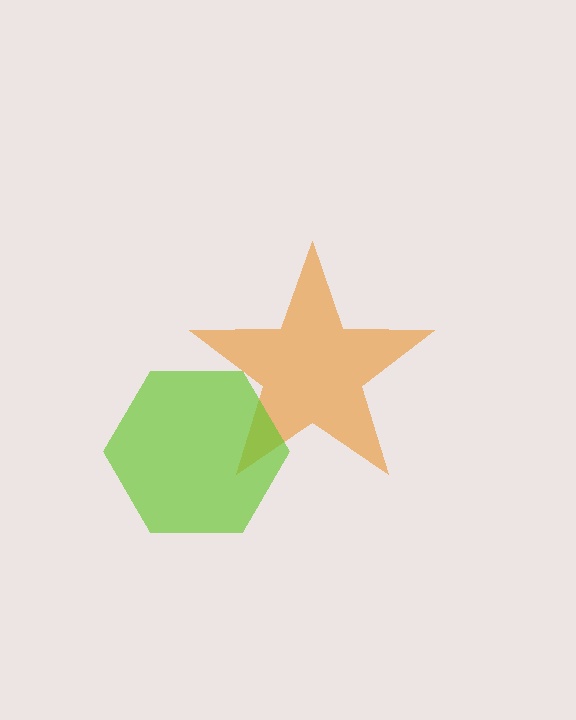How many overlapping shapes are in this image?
There are 2 overlapping shapes in the image.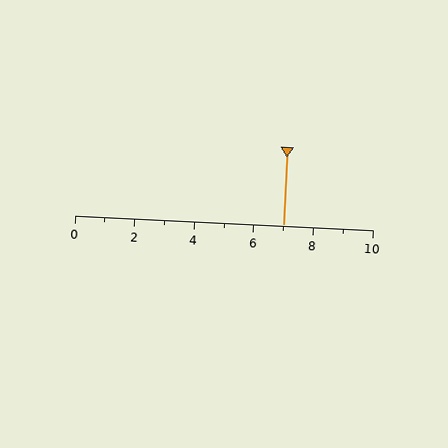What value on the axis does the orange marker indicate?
The marker indicates approximately 7.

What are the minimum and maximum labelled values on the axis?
The axis runs from 0 to 10.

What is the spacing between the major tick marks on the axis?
The major ticks are spaced 2 apart.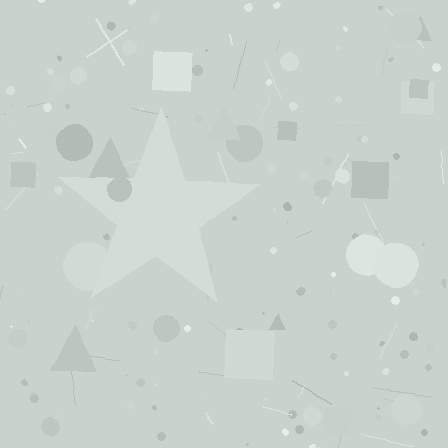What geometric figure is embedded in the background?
A star is embedded in the background.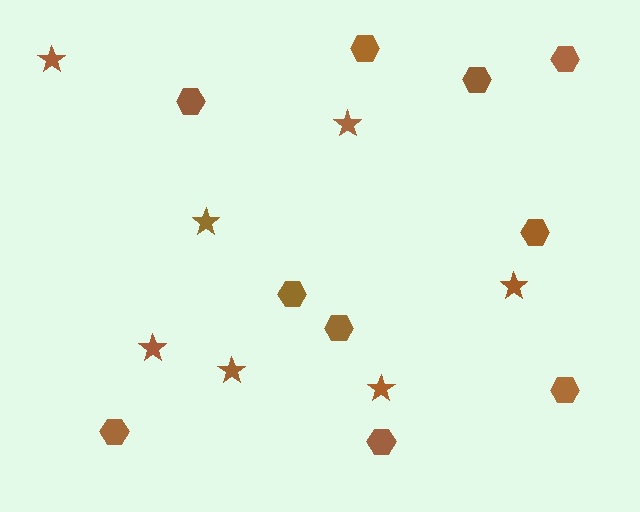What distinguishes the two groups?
There are 2 groups: one group of hexagons (10) and one group of stars (7).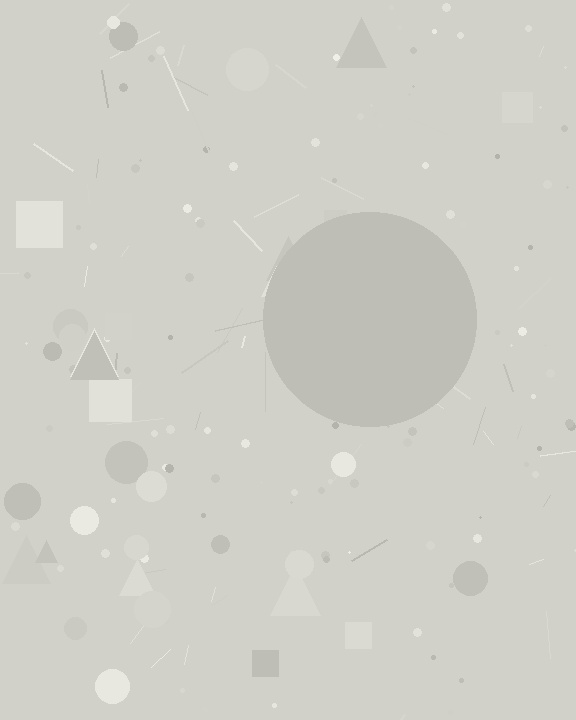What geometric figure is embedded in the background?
A circle is embedded in the background.